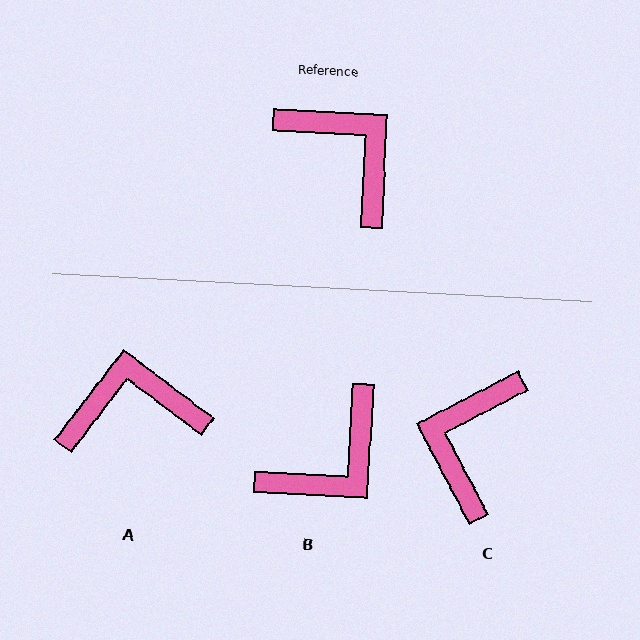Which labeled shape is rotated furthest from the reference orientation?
C, about 120 degrees away.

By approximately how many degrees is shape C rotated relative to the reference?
Approximately 120 degrees counter-clockwise.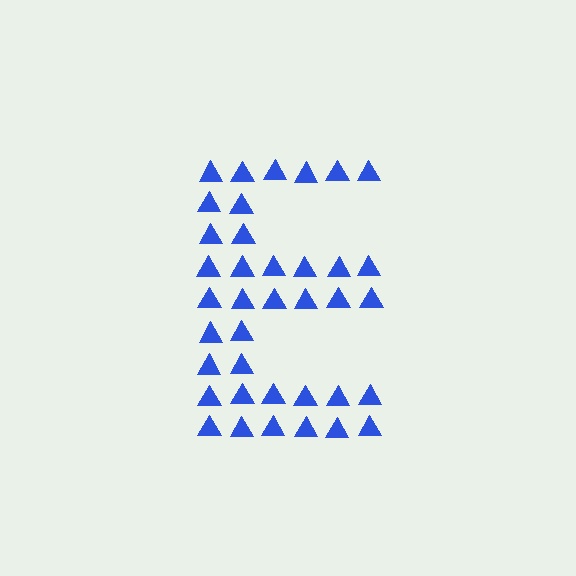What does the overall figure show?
The overall figure shows the letter E.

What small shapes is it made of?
It is made of small triangles.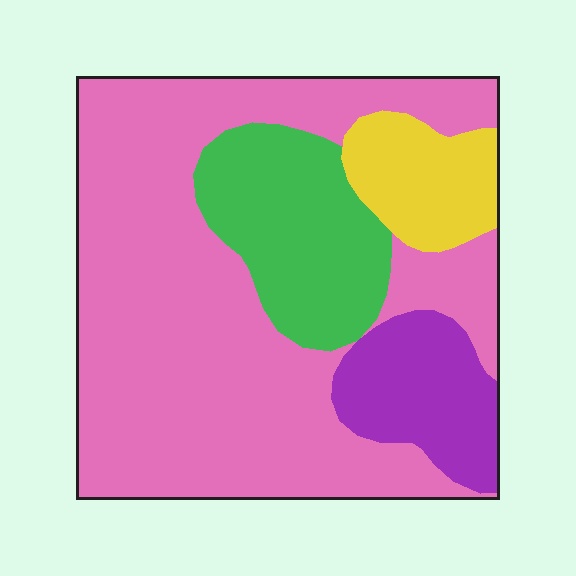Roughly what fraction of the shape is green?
Green takes up about one sixth (1/6) of the shape.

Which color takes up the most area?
Pink, at roughly 60%.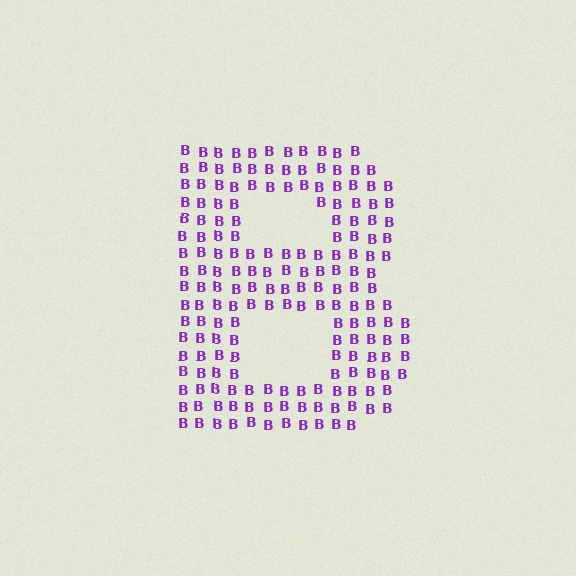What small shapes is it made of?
It is made of small letter B's.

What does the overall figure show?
The overall figure shows the letter B.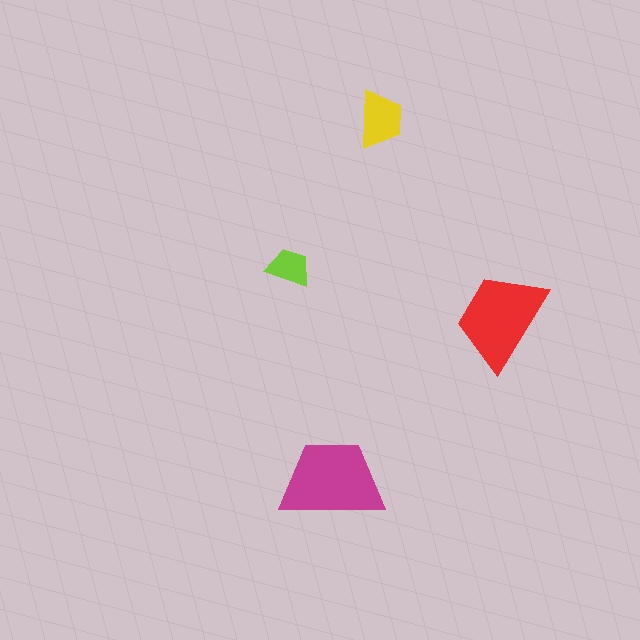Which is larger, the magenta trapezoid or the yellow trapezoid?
The magenta one.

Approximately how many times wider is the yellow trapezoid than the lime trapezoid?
About 1.5 times wider.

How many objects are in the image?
There are 4 objects in the image.